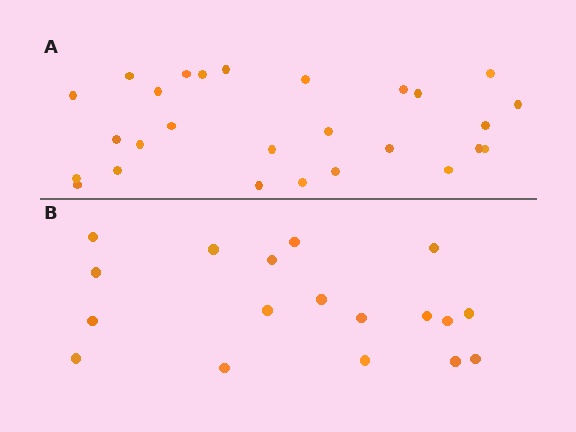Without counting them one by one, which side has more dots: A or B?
Region A (the top region) has more dots.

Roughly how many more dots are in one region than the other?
Region A has roughly 8 or so more dots than region B.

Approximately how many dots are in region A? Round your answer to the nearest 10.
About 30 dots. (The exact count is 27, which rounds to 30.)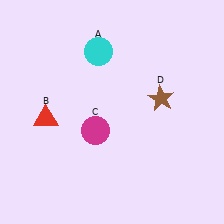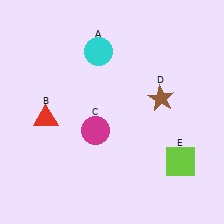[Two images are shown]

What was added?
A lime square (E) was added in Image 2.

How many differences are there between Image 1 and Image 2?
There is 1 difference between the two images.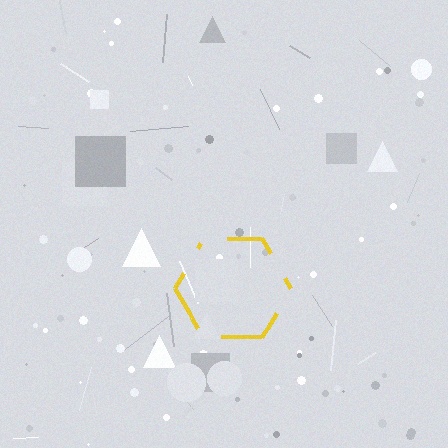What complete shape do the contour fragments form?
The contour fragments form a hexagon.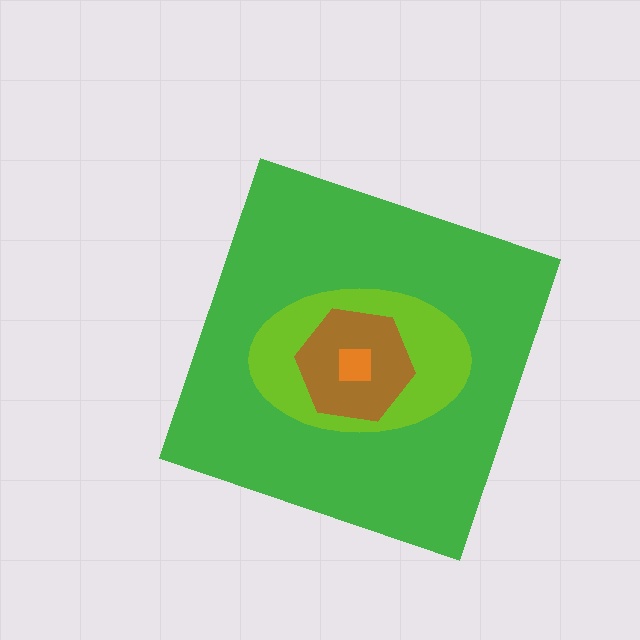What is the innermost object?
The orange square.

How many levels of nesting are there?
4.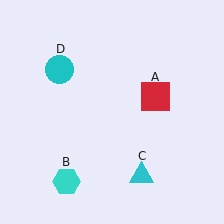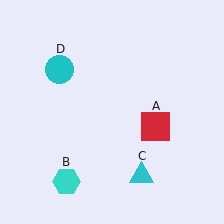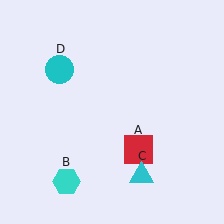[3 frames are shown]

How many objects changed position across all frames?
1 object changed position: red square (object A).